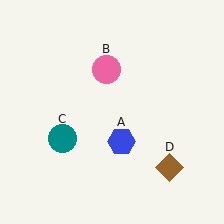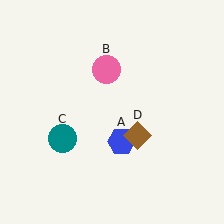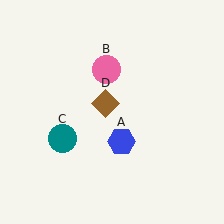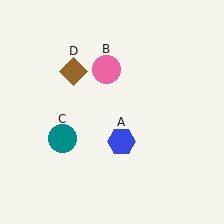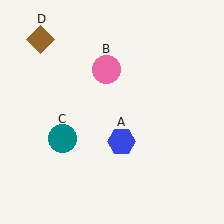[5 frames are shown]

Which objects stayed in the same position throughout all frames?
Blue hexagon (object A) and pink circle (object B) and teal circle (object C) remained stationary.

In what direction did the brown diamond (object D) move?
The brown diamond (object D) moved up and to the left.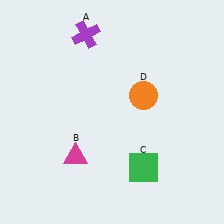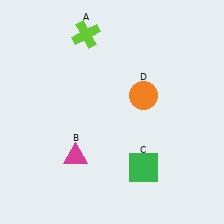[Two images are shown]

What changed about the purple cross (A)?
In Image 1, A is purple. In Image 2, it changed to lime.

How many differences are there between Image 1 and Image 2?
There is 1 difference between the two images.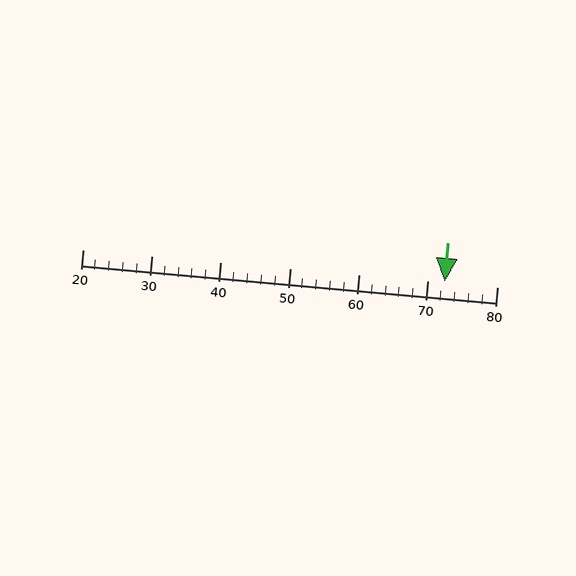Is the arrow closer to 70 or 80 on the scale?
The arrow is closer to 70.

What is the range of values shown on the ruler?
The ruler shows values from 20 to 80.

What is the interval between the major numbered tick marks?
The major tick marks are spaced 10 units apart.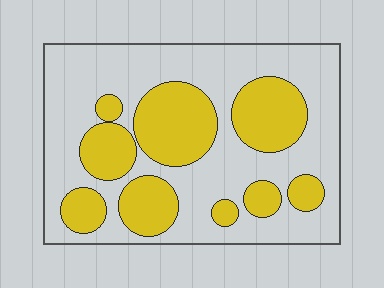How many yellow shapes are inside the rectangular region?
9.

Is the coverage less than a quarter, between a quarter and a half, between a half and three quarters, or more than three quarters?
Between a quarter and a half.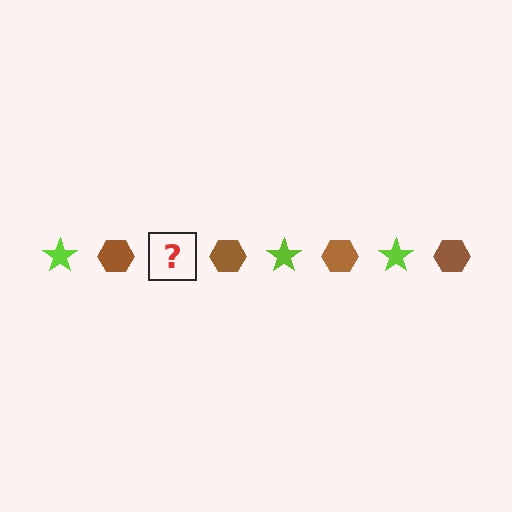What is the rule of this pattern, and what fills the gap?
The rule is that the pattern alternates between lime star and brown hexagon. The gap should be filled with a lime star.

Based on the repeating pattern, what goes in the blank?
The blank should be a lime star.